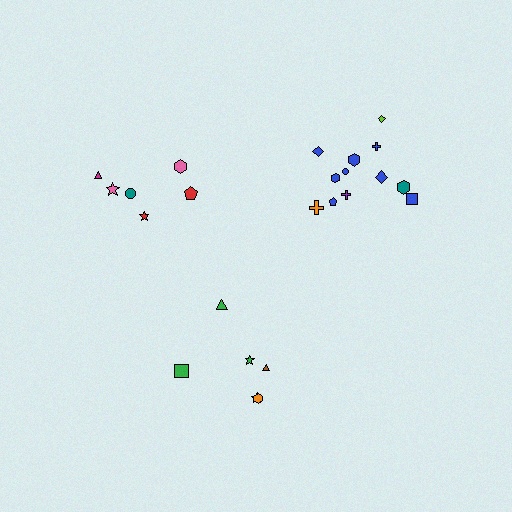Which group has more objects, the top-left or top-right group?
The top-right group.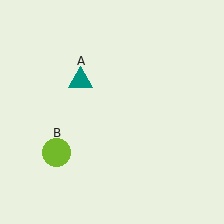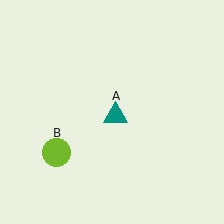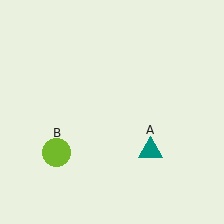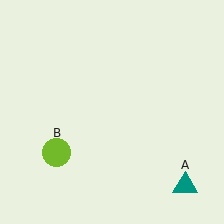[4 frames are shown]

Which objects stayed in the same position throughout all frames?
Lime circle (object B) remained stationary.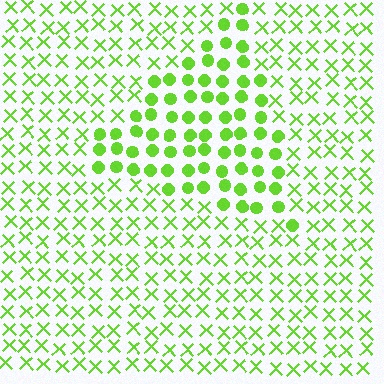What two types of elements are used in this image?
The image uses circles inside the triangle region and X marks outside it.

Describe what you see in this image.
The image is filled with small lime elements arranged in a uniform grid. A triangle-shaped region contains circles, while the surrounding area contains X marks. The boundary is defined purely by the change in element shape.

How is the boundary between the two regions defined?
The boundary is defined by a change in element shape: circles inside vs. X marks outside. All elements share the same color and spacing.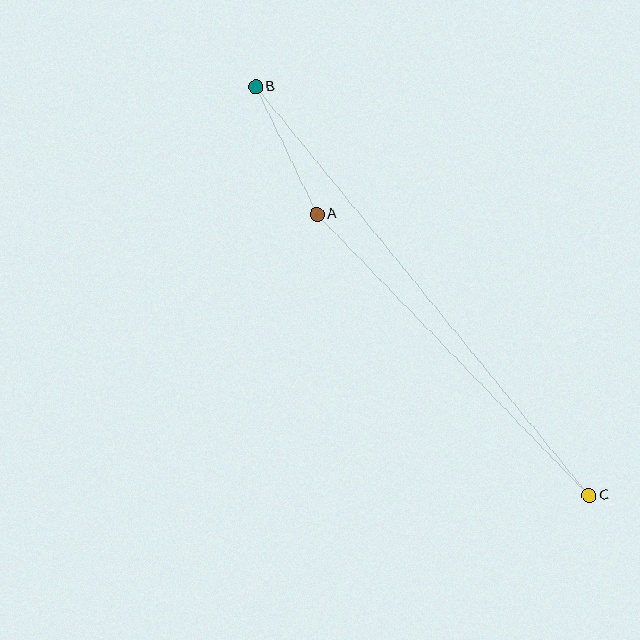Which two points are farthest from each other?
Points B and C are farthest from each other.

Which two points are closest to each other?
Points A and B are closest to each other.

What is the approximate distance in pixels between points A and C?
The distance between A and C is approximately 391 pixels.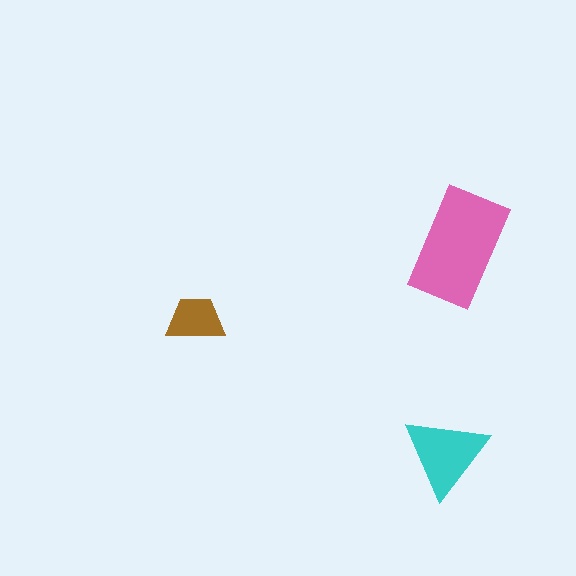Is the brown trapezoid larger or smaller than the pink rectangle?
Smaller.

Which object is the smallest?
The brown trapezoid.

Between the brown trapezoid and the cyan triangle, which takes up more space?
The cyan triangle.